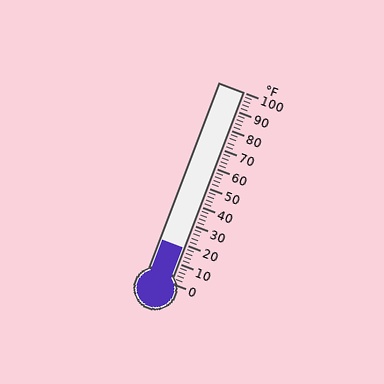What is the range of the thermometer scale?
The thermometer scale ranges from 0°F to 100°F.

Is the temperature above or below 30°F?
The temperature is below 30°F.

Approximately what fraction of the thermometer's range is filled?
The thermometer is filled to approximately 20% of its range.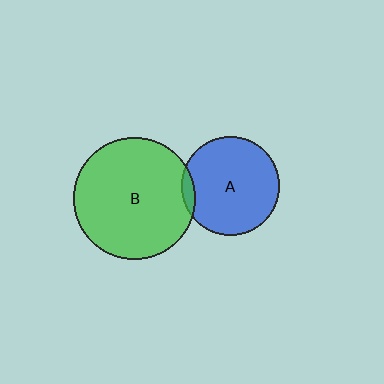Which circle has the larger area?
Circle B (green).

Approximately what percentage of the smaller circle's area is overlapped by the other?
Approximately 5%.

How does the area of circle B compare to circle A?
Approximately 1.5 times.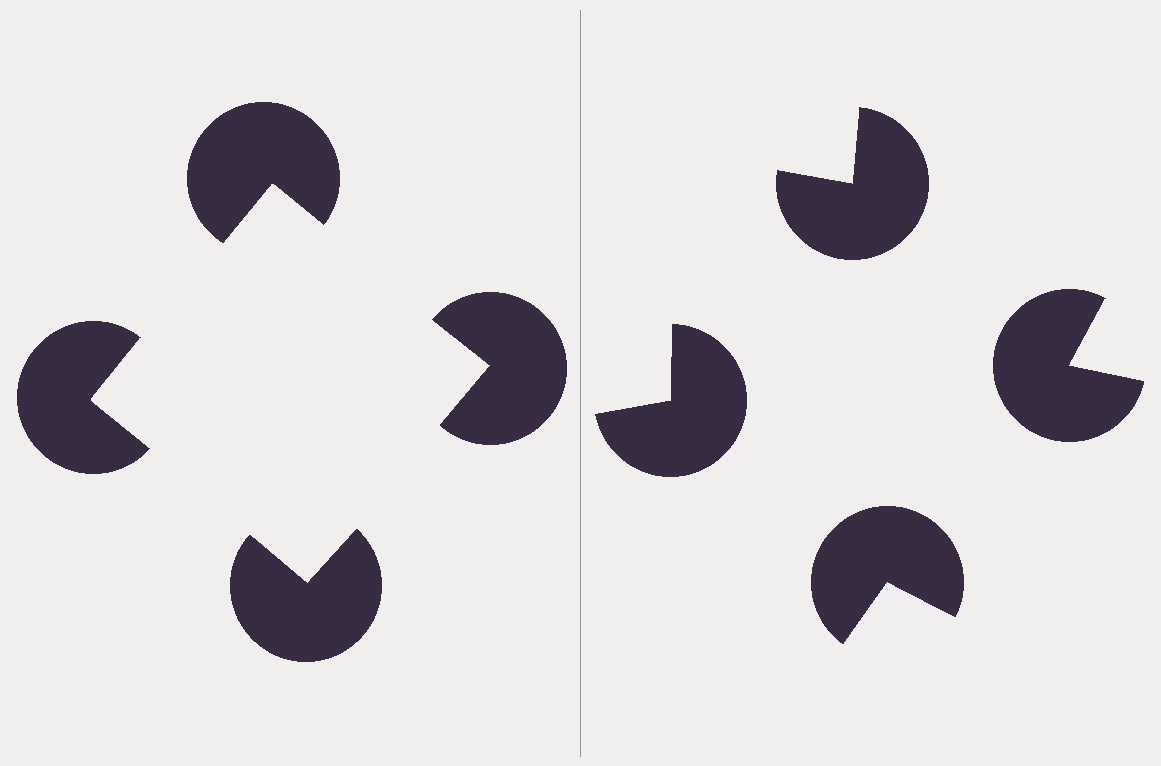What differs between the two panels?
The pac-man discs are positioned identically on both sides; only the wedge orientations differ. On the left they align to a square; on the right they are misaligned.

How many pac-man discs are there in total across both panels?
8 — 4 on each side.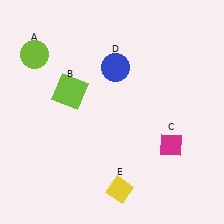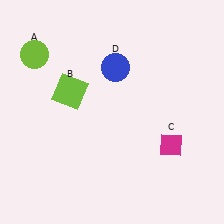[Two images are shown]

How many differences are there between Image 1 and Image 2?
There is 1 difference between the two images.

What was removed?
The yellow diamond (E) was removed in Image 2.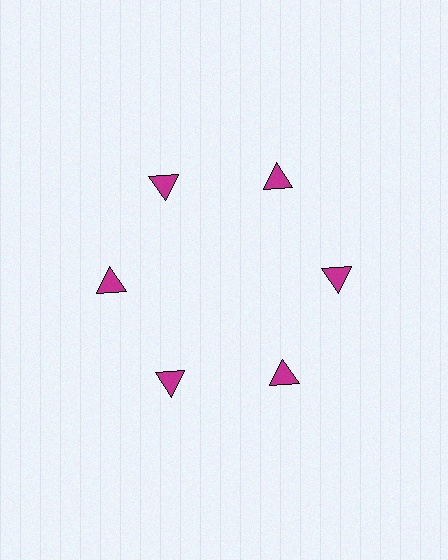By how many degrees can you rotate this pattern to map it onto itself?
The pattern maps onto itself every 60 degrees of rotation.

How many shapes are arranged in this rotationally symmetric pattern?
There are 6 shapes, arranged in 6 groups of 1.